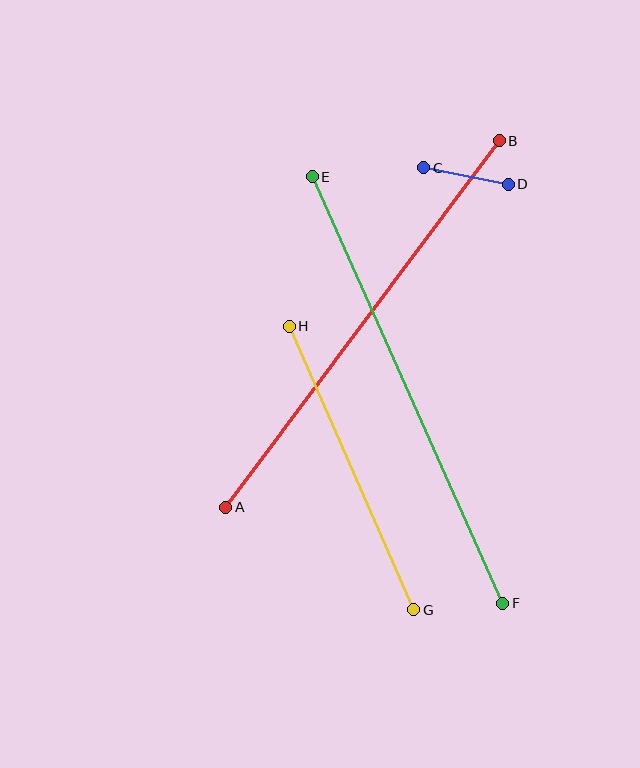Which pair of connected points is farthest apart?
Points E and F are farthest apart.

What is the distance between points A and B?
The distance is approximately 457 pixels.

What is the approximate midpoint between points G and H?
The midpoint is at approximately (351, 468) pixels.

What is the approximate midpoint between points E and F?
The midpoint is at approximately (408, 390) pixels.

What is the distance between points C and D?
The distance is approximately 86 pixels.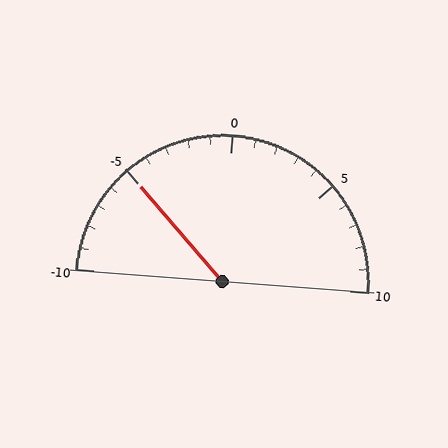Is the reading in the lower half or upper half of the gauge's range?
The reading is in the lower half of the range (-10 to 10).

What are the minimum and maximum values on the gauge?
The gauge ranges from -10 to 10.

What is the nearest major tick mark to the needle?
The nearest major tick mark is -5.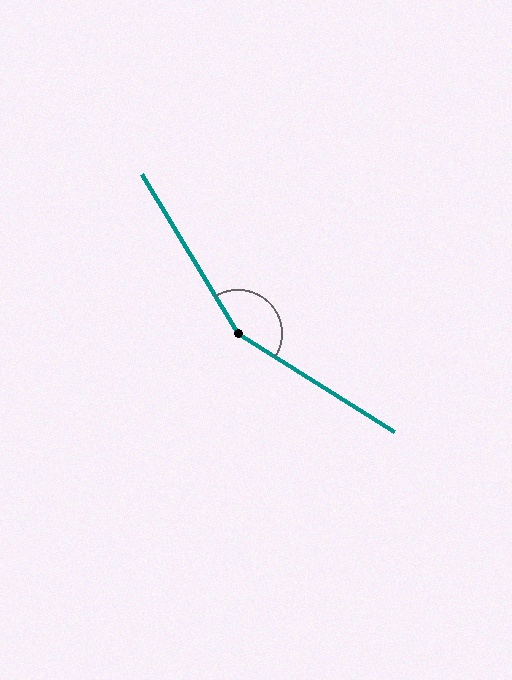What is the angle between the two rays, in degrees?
Approximately 153 degrees.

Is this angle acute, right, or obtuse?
It is obtuse.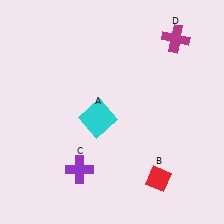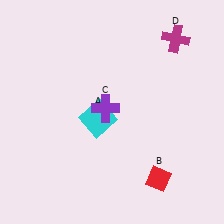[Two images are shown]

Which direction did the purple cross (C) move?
The purple cross (C) moved up.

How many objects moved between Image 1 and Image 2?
1 object moved between the two images.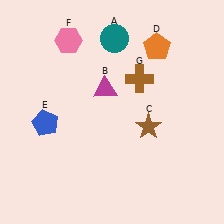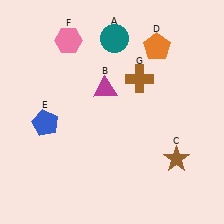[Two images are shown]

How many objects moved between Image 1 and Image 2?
1 object moved between the two images.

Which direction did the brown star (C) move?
The brown star (C) moved down.